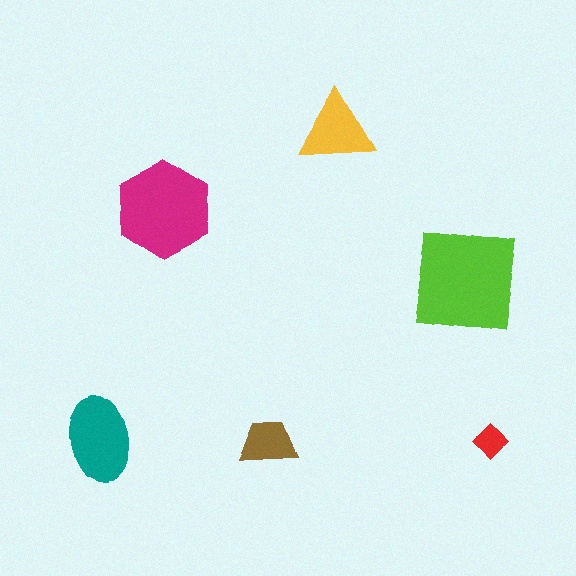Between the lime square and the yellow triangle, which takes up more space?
The lime square.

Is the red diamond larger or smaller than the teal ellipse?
Smaller.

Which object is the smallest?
The red diamond.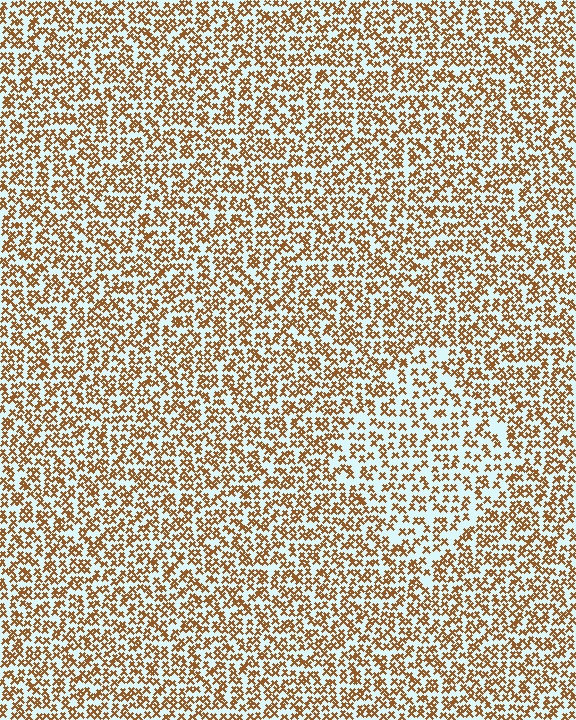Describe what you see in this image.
The image contains small brown elements arranged at two different densities. A diamond-shaped region is visible where the elements are less densely packed than the surrounding area.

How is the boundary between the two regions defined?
The boundary is defined by a change in element density (approximately 1.5x ratio). All elements are the same color, size, and shape.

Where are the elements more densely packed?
The elements are more densely packed outside the diamond boundary.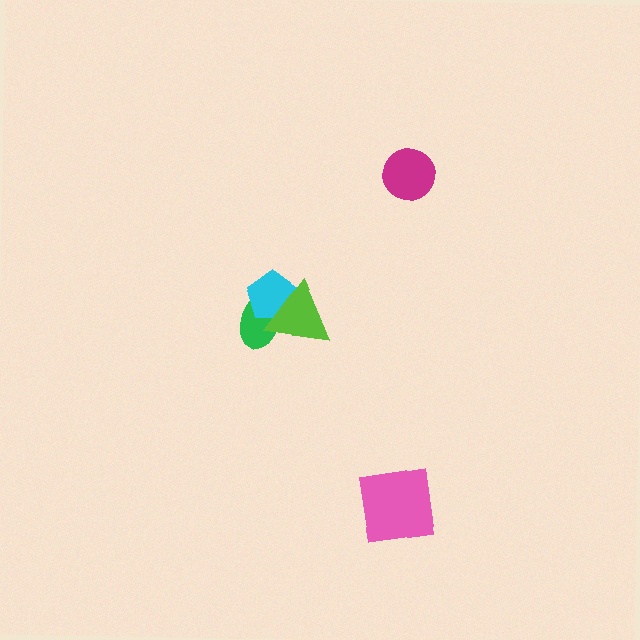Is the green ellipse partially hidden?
Yes, it is partially covered by another shape.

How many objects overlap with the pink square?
0 objects overlap with the pink square.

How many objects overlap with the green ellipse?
2 objects overlap with the green ellipse.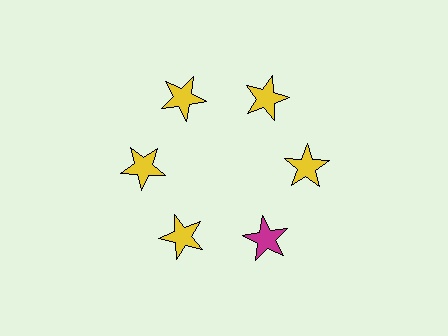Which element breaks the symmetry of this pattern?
The magenta star at roughly the 5 o'clock position breaks the symmetry. All other shapes are yellow stars.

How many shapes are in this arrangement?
There are 6 shapes arranged in a ring pattern.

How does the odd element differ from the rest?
It has a different color: magenta instead of yellow.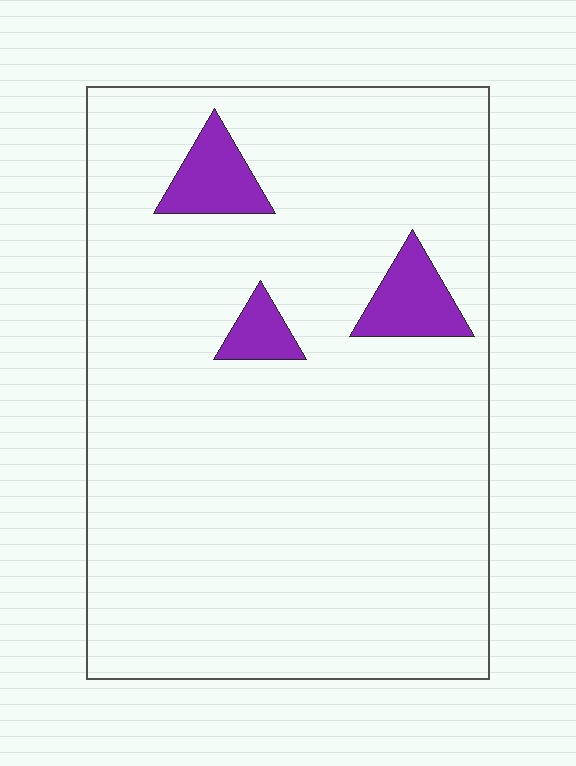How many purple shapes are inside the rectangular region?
3.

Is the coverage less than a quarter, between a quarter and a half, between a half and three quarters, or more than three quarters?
Less than a quarter.